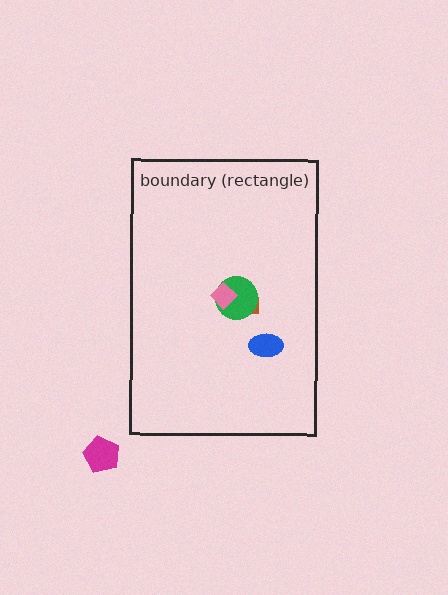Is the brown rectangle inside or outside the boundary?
Inside.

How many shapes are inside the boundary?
4 inside, 1 outside.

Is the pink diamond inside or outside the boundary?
Inside.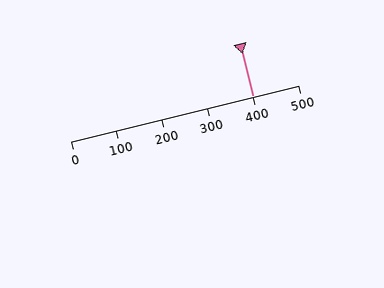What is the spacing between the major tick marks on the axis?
The major ticks are spaced 100 apart.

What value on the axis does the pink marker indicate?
The marker indicates approximately 400.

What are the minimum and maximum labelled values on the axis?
The axis runs from 0 to 500.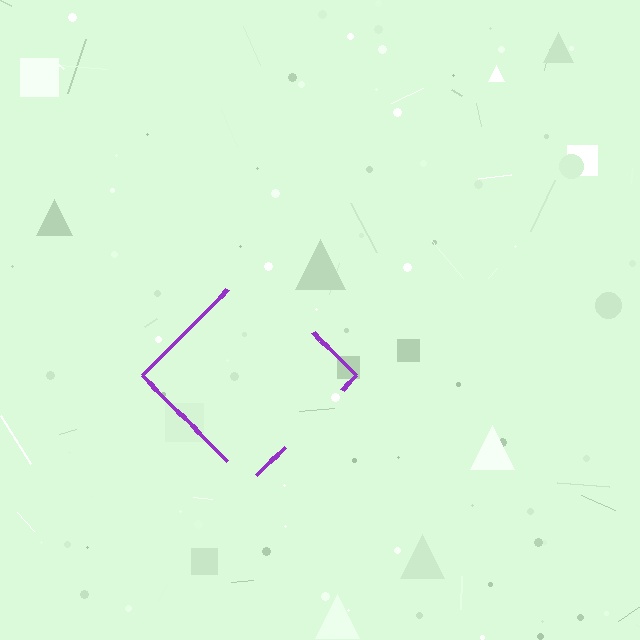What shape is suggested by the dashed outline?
The dashed outline suggests a diamond.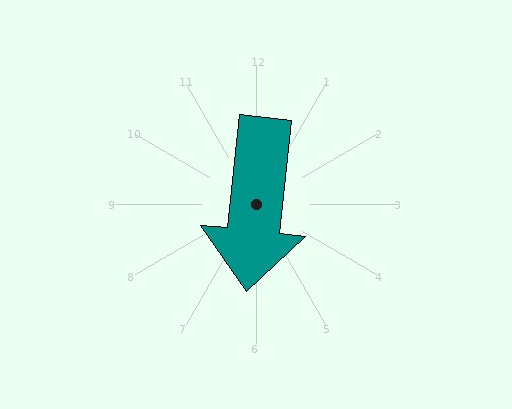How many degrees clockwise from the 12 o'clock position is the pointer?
Approximately 186 degrees.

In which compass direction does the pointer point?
South.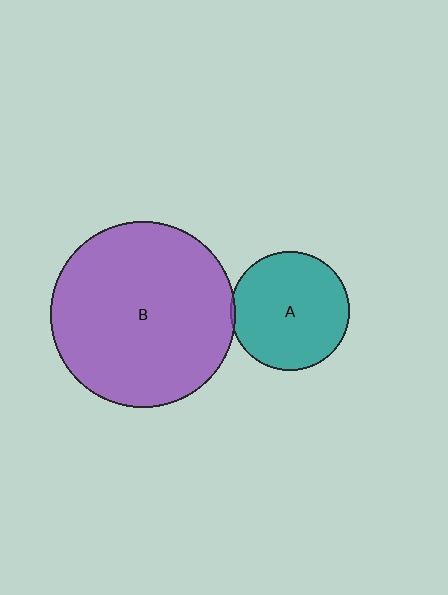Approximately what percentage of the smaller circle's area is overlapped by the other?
Approximately 5%.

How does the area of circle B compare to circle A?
Approximately 2.4 times.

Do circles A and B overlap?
Yes.